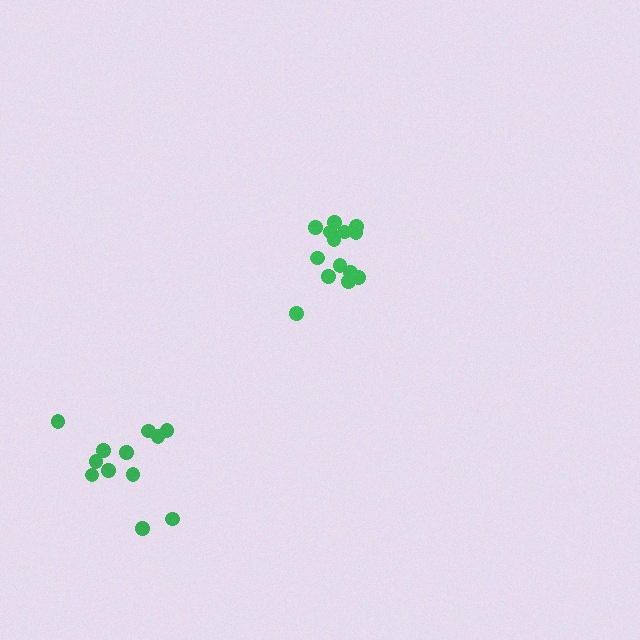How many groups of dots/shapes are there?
There are 2 groups.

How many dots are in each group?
Group 1: 12 dots, Group 2: 14 dots (26 total).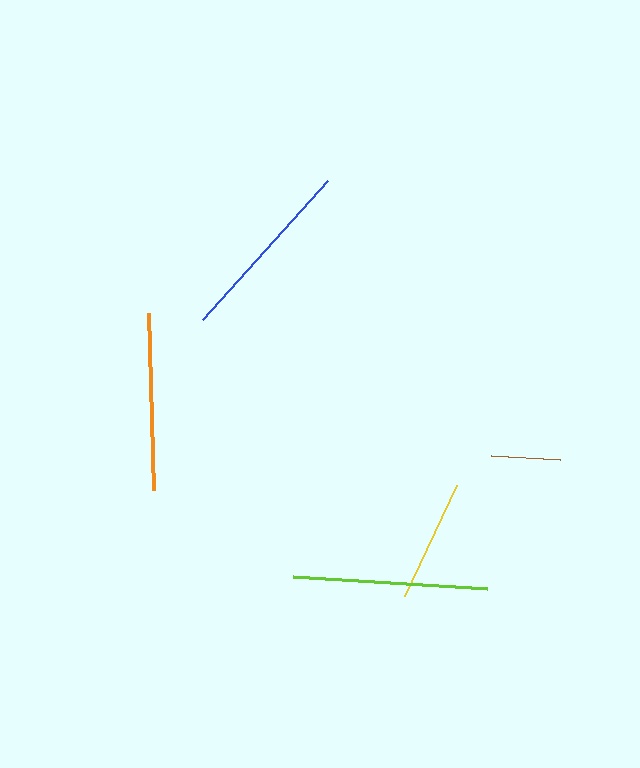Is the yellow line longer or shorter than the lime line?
The lime line is longer than the yellow line.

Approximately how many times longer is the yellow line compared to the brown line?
The yellow line is approximately 1.8 times the length of the brown line.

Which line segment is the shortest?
The brown line is the shortest at approximately 69 pixels.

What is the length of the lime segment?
The lime segment is approximately 194 pixels long.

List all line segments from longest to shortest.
From longest to shortest: lime, blue, orange, yellow, brown.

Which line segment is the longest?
The lime line is the longest at approximately 194 pixels.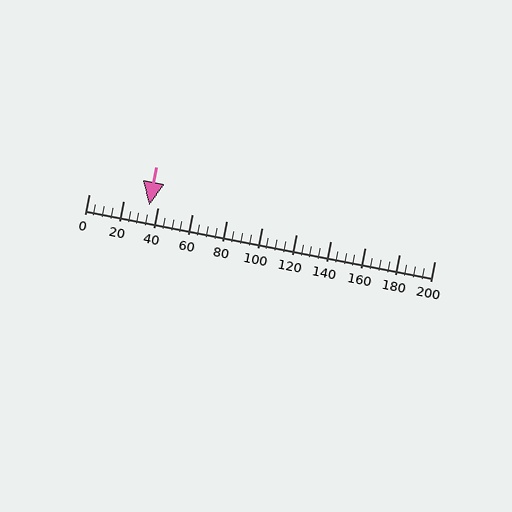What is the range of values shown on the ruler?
The ruler shows values from 0 to 200.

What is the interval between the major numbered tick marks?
The major tick marks are spaced 20 units apart.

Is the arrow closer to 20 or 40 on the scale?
The arrow is closer to 40.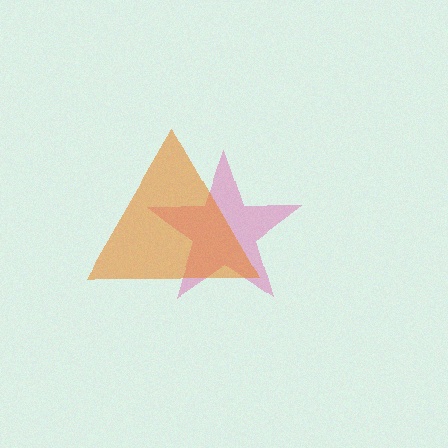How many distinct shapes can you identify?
There are 2 distinct shapes: a pink star, an orange triangle.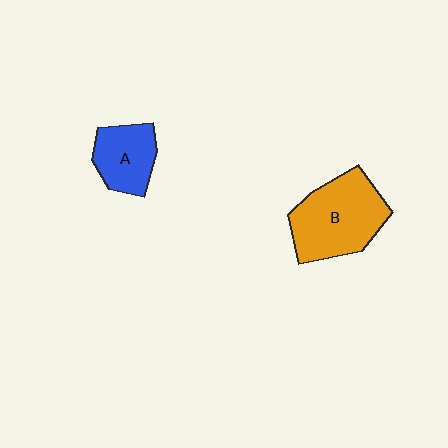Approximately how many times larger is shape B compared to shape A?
Approximately 1.7 times.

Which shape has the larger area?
Shape B (orange).